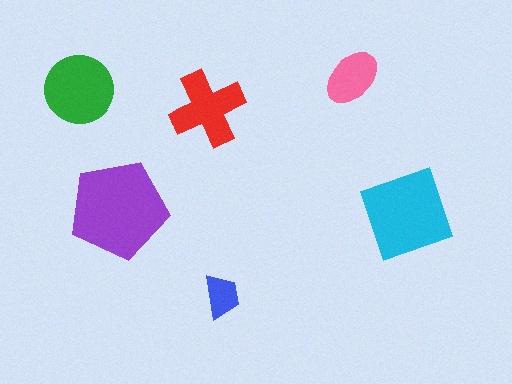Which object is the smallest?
The blue trapezoid.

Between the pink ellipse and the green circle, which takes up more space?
The green circle.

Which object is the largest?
The purple pentagon.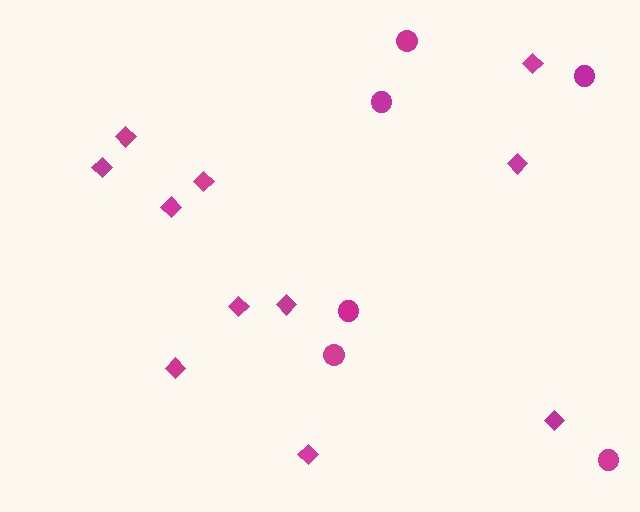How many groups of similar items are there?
There are 2 groups: one group of circles (6) and one group of diamonds (11).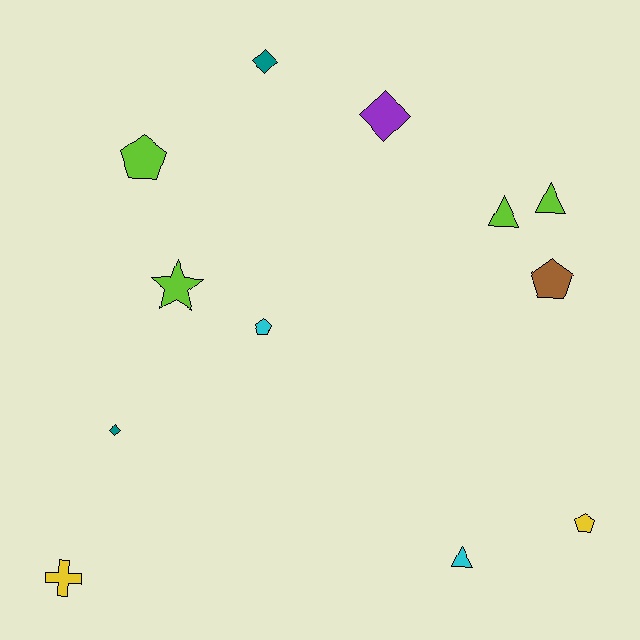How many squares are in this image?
There are no squares.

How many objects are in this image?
There are 12 objects.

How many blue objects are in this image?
There are no blue objects.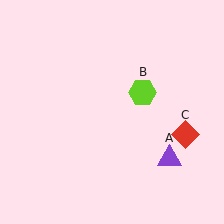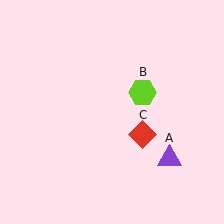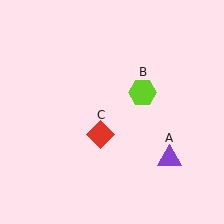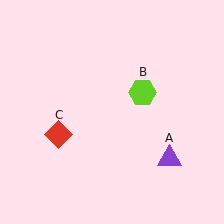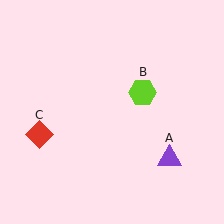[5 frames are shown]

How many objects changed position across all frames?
1 object changed position: red diamond (object C).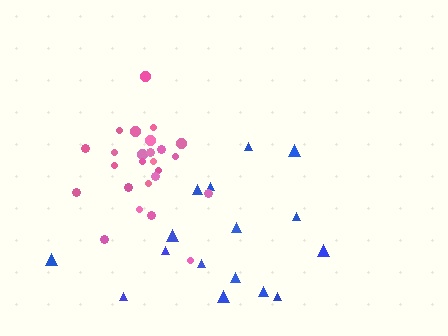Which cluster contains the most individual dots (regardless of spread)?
Pink (25).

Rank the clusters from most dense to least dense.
pink, blue.